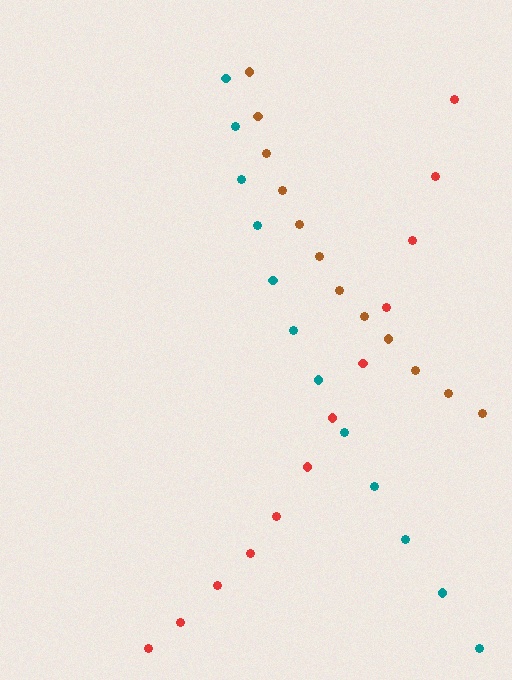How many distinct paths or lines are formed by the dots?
There are 3 distinct paths.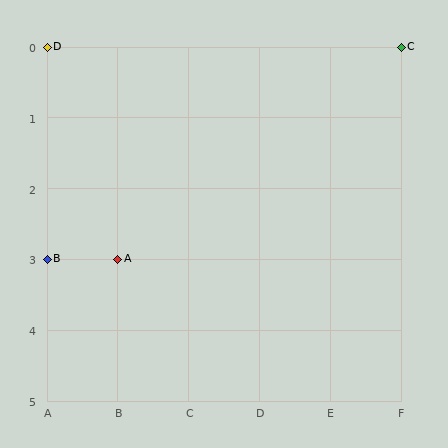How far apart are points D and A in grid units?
Points D and A are 1 column and 3 rows apart (about 3.2 grid units diagonally).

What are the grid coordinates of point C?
Point C is at grid coordinates (F, 0).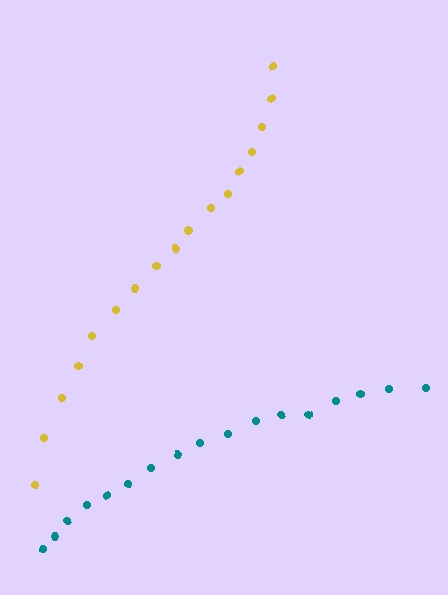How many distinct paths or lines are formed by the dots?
There are 2 distinct paths.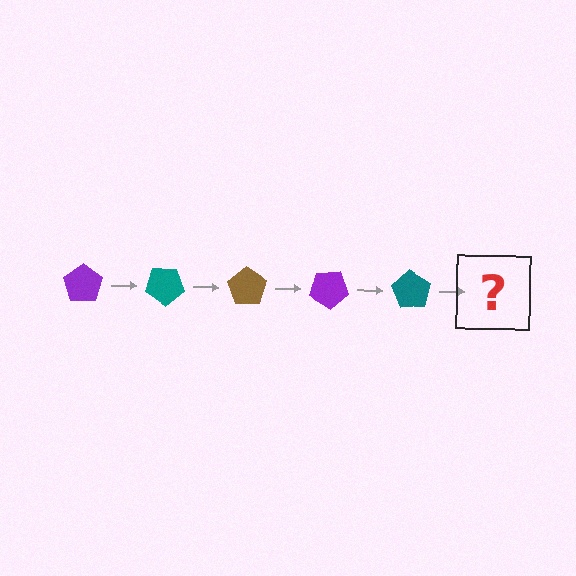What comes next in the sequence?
The next element should be a brown pentagon, rotated 175 degrees from the start.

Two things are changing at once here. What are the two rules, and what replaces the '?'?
The two rules are that it rotates 35 degrees each step and the color cycles through purple, teal, and brown. The '?' should be a brown pentagon, rotated 175 degrees from the start.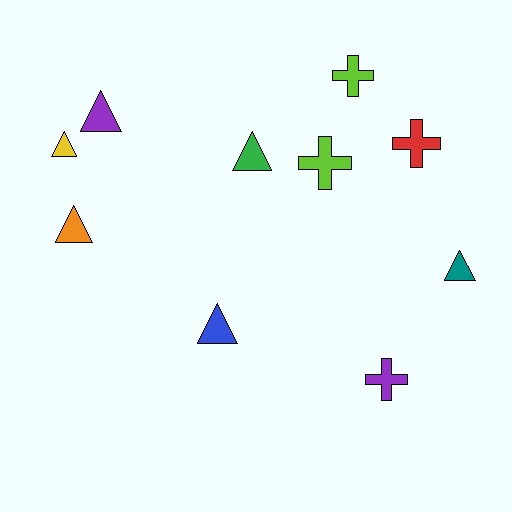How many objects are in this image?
There are 10 objects.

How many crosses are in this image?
There are 4 crosses.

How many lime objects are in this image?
There are 2 lime objects.